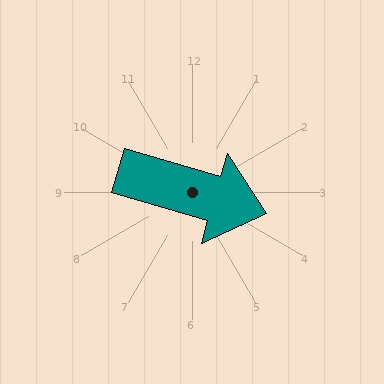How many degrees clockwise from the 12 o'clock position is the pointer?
Approximately 106 degrees.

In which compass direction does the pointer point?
East.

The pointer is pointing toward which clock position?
Roughly 4 o'clock.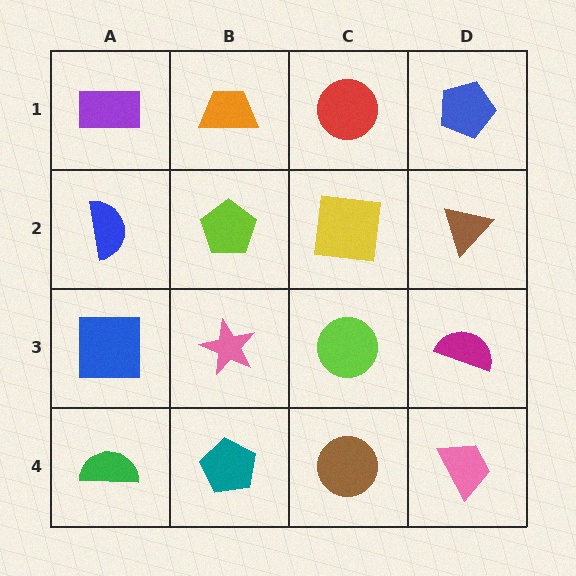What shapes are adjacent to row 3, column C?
A yellow square (row 2, column C), a brown circle (row 4, column C), a pink star (row 3, column B), a magenta semicircle (row 3, column D).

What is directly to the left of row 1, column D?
A red circle.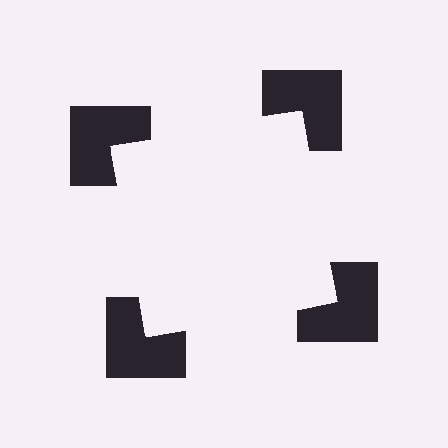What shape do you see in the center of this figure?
An illusory square — its edges are inferred from the aligned wedge cuts in the notched squares, not physically drawn.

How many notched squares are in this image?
There are 4 — one at each vertex of the illusory square.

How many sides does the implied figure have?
4 sides.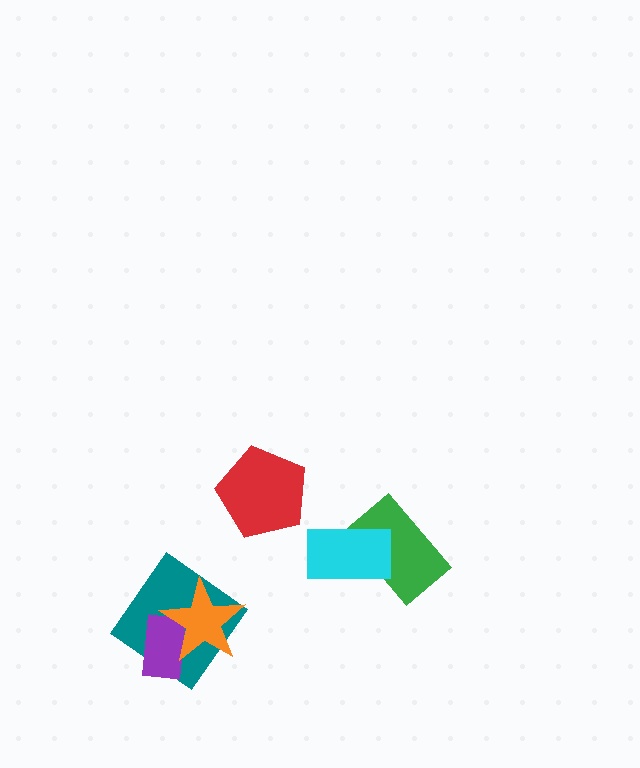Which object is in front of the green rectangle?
The cyan rectangle is in front of the green rectangle.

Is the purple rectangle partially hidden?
Yes, it is partially covered by another shape.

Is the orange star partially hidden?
No, no other shape covers it.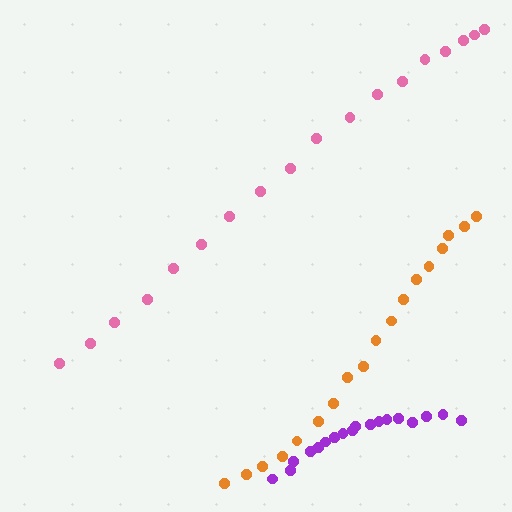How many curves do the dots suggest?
There are 3 distinct paths.